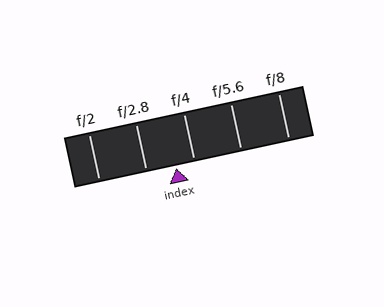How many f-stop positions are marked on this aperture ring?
There are 5 f-stop positions marked.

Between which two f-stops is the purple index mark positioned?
The index mark is between f/2.8 and f/4.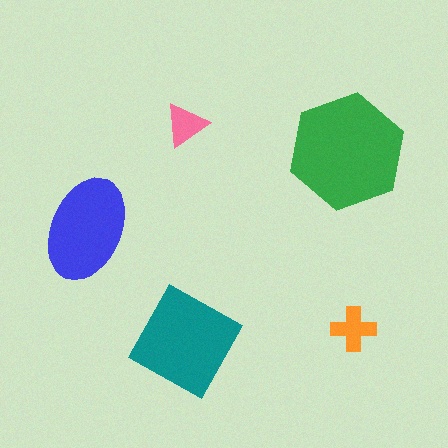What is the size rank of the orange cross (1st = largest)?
4th.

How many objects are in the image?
There are 5 objects in the image.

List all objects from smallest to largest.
The pink triangle, the orange cross, the blue ellipse, the teal diamond, the green hexagon.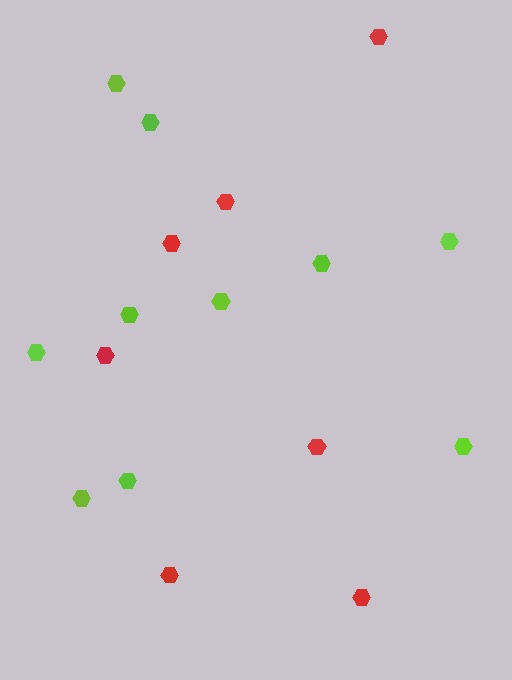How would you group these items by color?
There are 2 groups: one group of red hexagons (7) and one group of lime hexagons (10).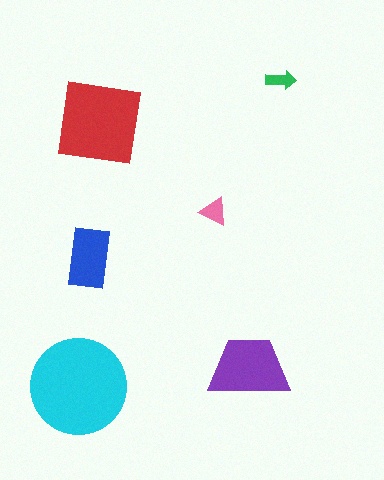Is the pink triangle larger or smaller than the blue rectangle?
Smaller.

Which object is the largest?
The cyan circle.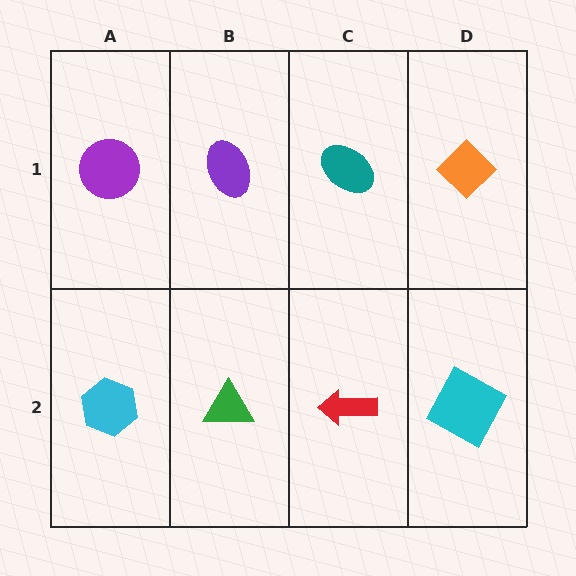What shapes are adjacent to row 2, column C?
A teal ellipse (row 1, column C), a green triangle (row 2, column B), a cyan square (row 2, column D).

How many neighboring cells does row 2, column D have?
2.